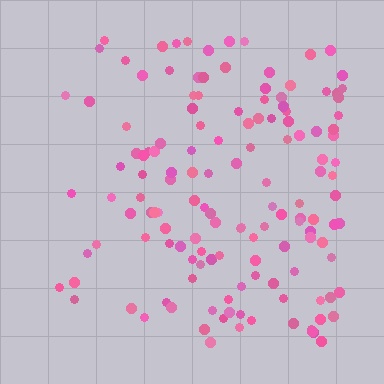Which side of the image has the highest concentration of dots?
The right.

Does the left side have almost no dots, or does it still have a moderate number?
Still a moderate number, just noticeably fewer than the right.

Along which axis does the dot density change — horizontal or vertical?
Horizontal.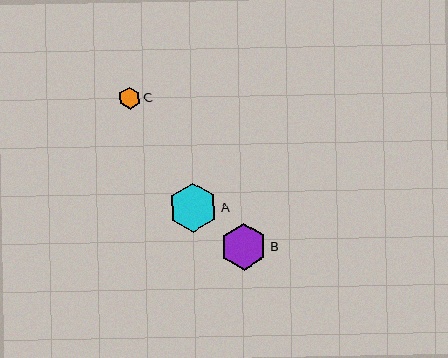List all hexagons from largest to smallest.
From largest to smallest: A, B, C.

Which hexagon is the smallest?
Hexagon C is the smallest with a size of approximately 22 pixels.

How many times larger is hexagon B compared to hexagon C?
Hexagon B is approximately 2.1 times the size of hexagon C.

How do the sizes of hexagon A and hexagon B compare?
Hexagon A and hexagon B are approximately the same size.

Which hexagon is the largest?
Hexagon A is the largest with a size of approximately 49 pixels.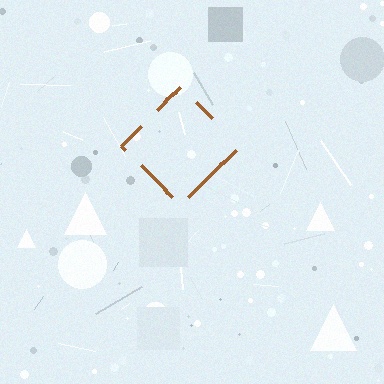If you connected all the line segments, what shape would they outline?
They would outline a diamond.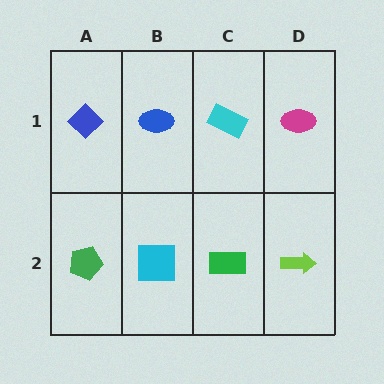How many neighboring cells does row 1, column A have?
2.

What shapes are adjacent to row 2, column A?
A blue diamond (row 1, column A), a cyan square (row 2, column B).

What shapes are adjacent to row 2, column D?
A magenta ellipse (row 1, column D), a green rectangle (row 2, column C).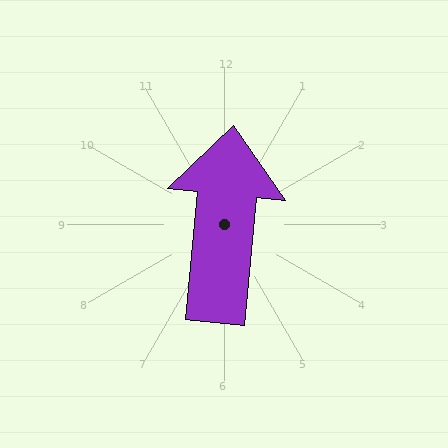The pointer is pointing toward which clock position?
Roughly 12 o'clock.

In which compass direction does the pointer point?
North.